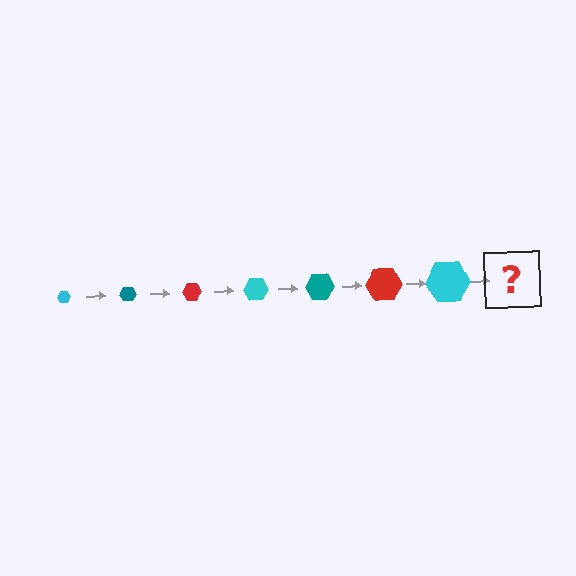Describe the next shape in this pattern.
It should be a teal hexagon, larger than the previous one.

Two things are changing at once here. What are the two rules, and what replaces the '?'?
The two rules are that the hexagon grows larger each step and the color cycles through cyan, teal, and red. The '?' should be a teal hexagon, larger than the previous one.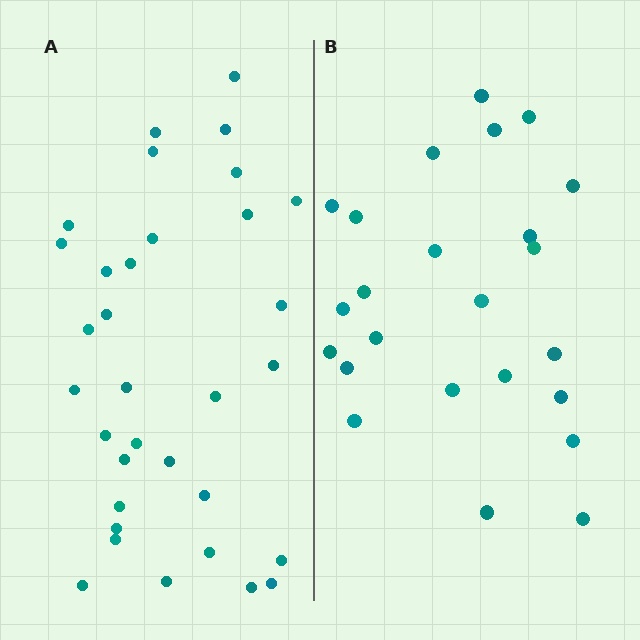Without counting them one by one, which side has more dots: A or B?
Region A (the left region) has more dots.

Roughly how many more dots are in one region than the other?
Region A has roughly 8 or so more dots than region B.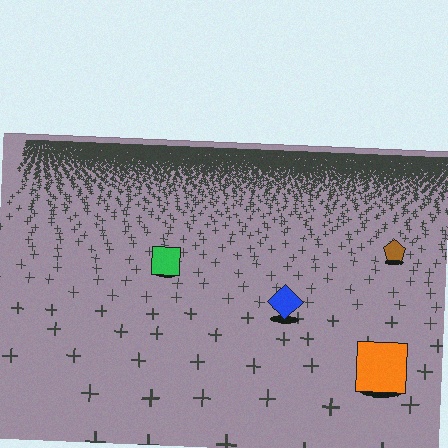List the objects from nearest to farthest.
From nearest to farthest: the orange square, the blue diamond, the green square, the brown pentagon.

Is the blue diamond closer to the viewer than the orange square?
No. The orange square is closer — you can tell from the texture gradient: the ground texture is coarser near it.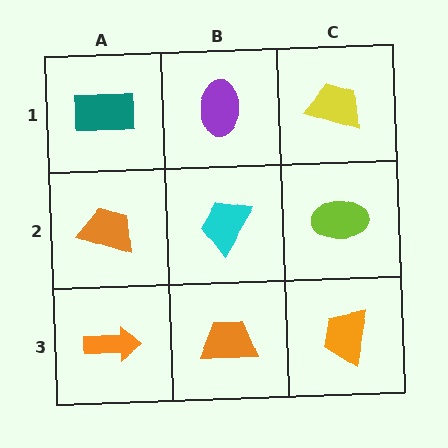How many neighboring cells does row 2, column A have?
3.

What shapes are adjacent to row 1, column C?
A lime ellipse (row 2, column C), a purple ellipse (row 1, column B).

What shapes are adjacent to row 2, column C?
A yellow trapezoid (row 1, column C), an orange trapezoid (row 3, column C), a cyan trapezoid (row 2, column B).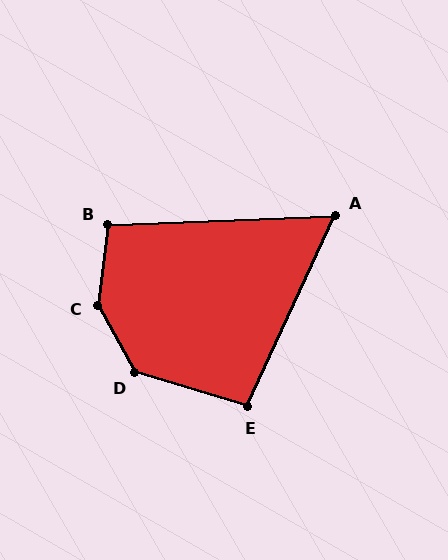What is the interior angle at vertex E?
Approximately 98 degrees (obtuse).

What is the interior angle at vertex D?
Approximately 136 degrees (obtuse).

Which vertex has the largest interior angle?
C, at approximately 144 degrees.